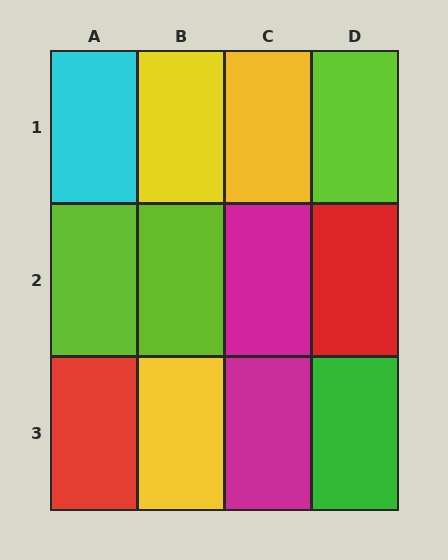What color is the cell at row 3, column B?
Yellow.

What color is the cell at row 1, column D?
Lime.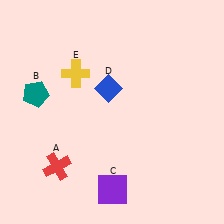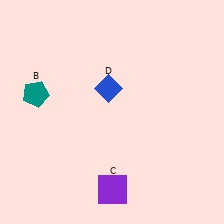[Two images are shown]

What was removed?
The red cross (A), the yellow cross (E) were removed in Image 2.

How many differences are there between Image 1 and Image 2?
There are 2 differences between the two images.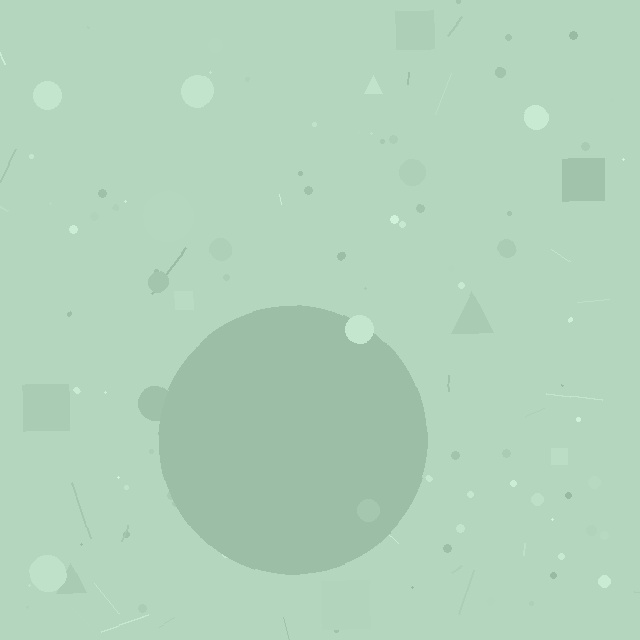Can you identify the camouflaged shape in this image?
The camouflaged shape is a circle.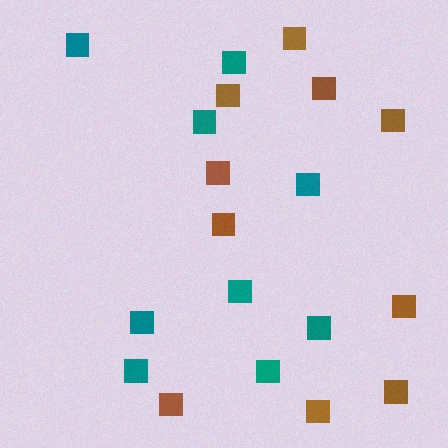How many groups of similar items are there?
There are 2 groups: one group of teal squares (9) and one group of brown squares (10).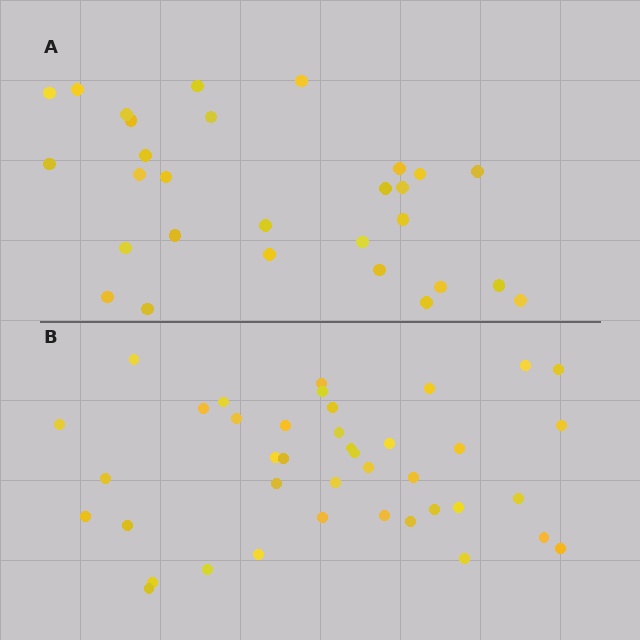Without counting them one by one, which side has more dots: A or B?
Region B (the bottom region) has more dots.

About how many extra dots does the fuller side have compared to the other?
Region B has roughly 12 or so more dots than region A.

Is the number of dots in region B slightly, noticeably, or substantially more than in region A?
Region B has noticeably more, but not dramatically so. The ratio is roughly 1.4 to 1.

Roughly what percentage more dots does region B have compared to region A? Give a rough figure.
About 40% more.